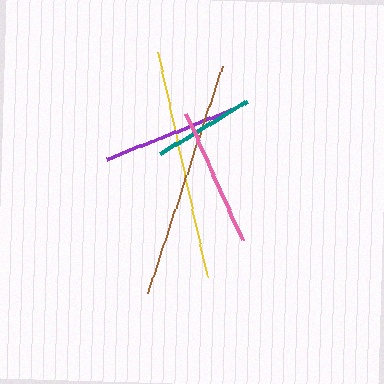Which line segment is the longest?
The brown line is the longest at approximately 239 pixels.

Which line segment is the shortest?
The teal line is the shortest at approximately 102 pixels.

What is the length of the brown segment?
The brown segment is approximately 239 pixels long.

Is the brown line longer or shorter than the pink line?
The brown line is longer than the pink line.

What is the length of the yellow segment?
The yellow segment is approximately 230 pixels long.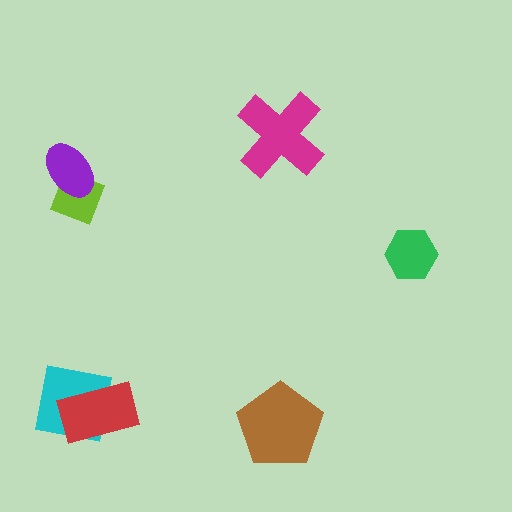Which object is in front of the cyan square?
The red rectangle is in front of the cyan square.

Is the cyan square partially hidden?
Yes, it is partially covered by another shape.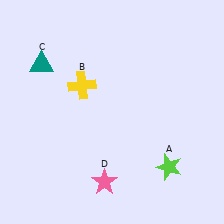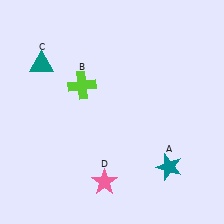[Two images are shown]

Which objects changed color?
A changed from lime to teal. B changed from yellow to lime.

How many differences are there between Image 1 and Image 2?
There are 2 differences between the two images.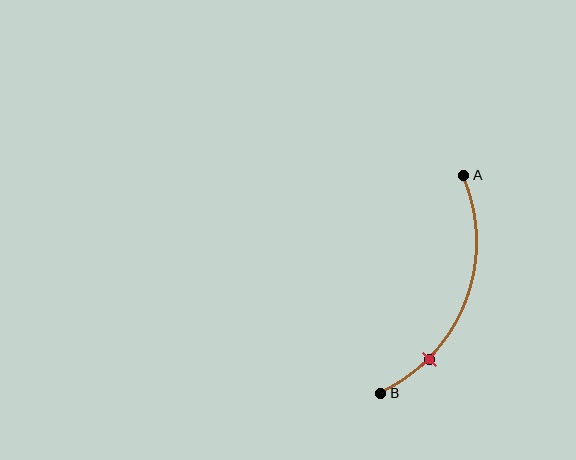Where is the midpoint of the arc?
The arc midpoint is the point on the curve farthest from the straight line joining A and B. It sits to the right of that line.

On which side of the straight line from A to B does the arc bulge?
The arc bulges to the right of the straight line connecting A and B.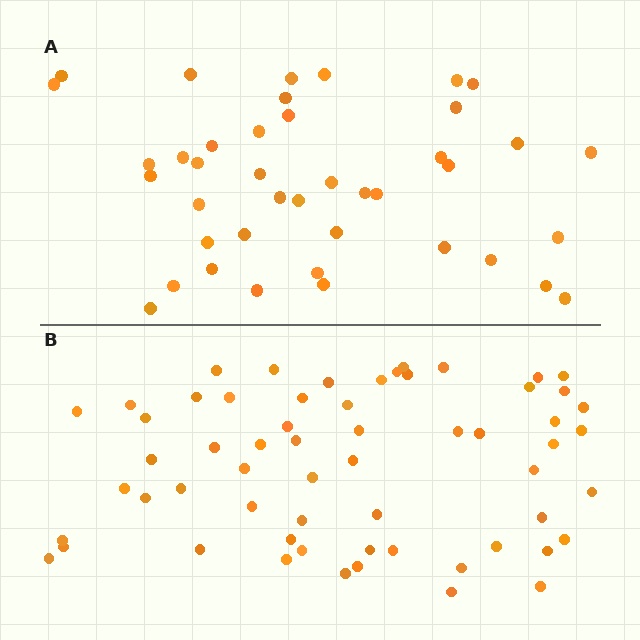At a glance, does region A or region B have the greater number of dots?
Region B (the bottom region) has more dots.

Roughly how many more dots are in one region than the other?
Region B has approximately 20 more dots than region A.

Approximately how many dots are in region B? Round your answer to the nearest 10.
About 60 dots.